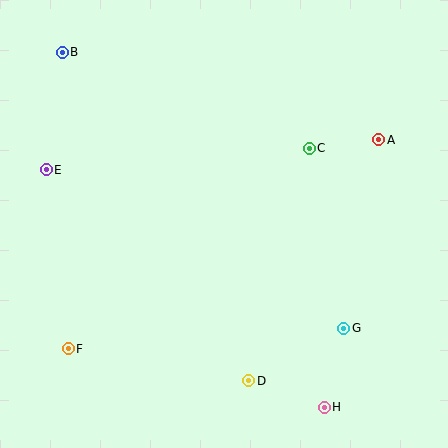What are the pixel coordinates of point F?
Point F is at (68, 349).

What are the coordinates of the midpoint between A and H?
The midpoint between A and H is at (352, 273).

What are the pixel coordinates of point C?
Point C is at (309, 148).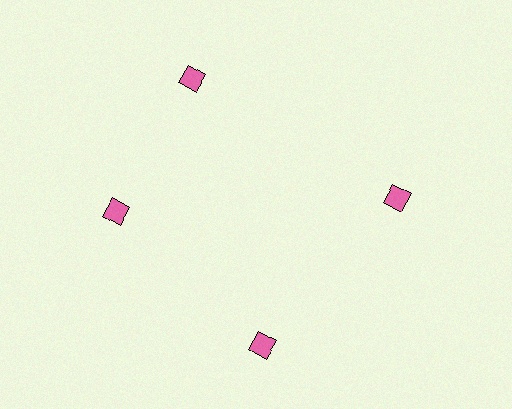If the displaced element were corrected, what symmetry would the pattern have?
It would have 4-fold rotational symmetry — the pattern would map onto itself every 90 degrees.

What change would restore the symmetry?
The symmetry would be restored by rotating it back into even spacing with its neighbors so that all 4 diamonds sit at equal angles and equal distance from the center.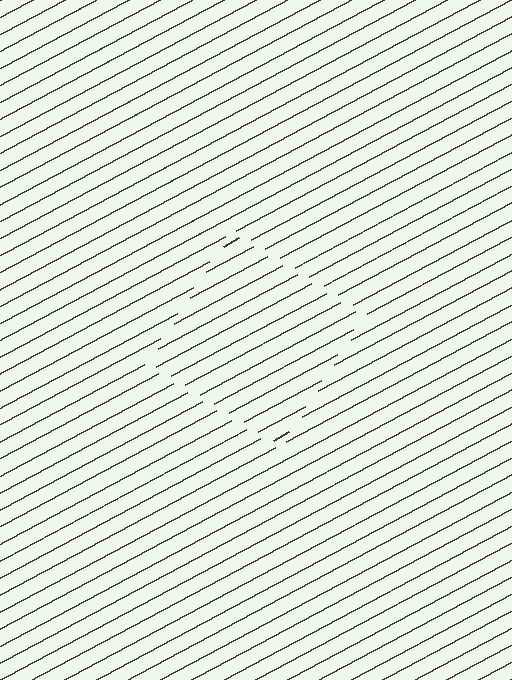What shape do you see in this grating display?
An illusory square. The interior of the shape contains the same grating, shifted by half a period — the contour is defined by the phase discontinuity where line-ends from the inner and outer gratings abut.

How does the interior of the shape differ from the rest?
The interior of the shape contains the same grating, shifted by half a period — the contour is defined by the phase discontinuity where line-ends from the inner and outer gratings abut.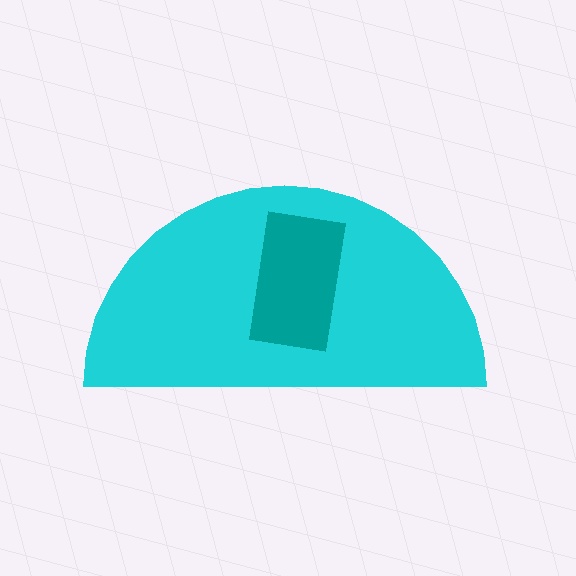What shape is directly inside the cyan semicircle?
The teal rectangle.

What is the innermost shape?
The teal rectangle.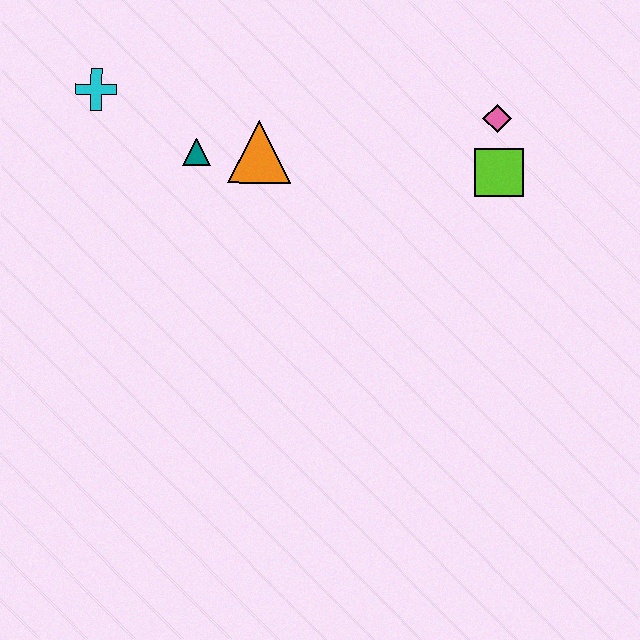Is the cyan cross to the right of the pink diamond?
No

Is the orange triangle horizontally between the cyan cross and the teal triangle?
No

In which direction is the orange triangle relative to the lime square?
The orange triangle is to the left of the lime square.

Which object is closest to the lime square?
The pink diamond is closest to the lime square.